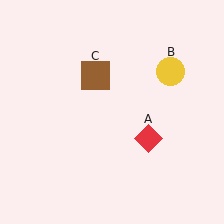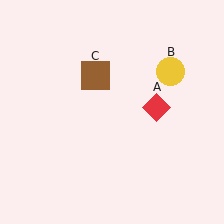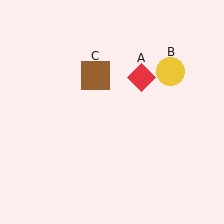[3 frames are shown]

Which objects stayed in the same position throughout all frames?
Yellow circle (object B) and brown square (object C) remained stationary.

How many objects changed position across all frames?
1 object changed position: red diamond (object A).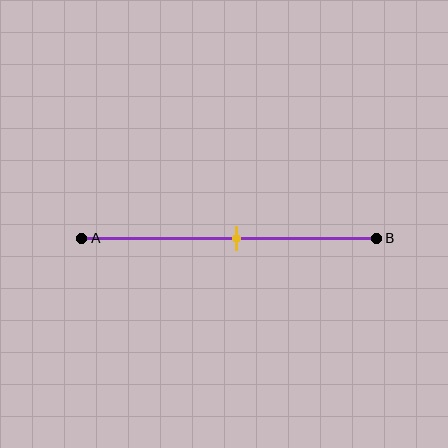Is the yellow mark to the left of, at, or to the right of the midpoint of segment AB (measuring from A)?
The yellow mark is approximately at the midpoint of segment AB.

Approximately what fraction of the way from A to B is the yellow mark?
The yellow mark is approximately 50% of the way from A to B.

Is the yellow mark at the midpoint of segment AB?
Yes, the mark is approximately at the midpoint.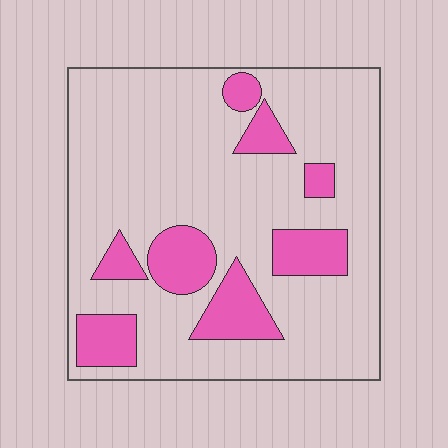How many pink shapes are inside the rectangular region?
8.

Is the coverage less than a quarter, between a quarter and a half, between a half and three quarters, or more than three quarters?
Less than a quarter.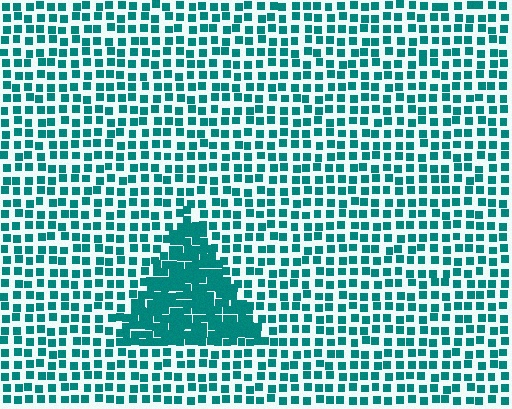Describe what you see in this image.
The image contains small teal elements arranged at two different densities. A triangle-shaped region is visible where the elements are more densely packed than the surrounding area.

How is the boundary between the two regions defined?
The boundary is defined by a change in element density (approximately 2.3x ratio). All elements are the same color, size, and shape.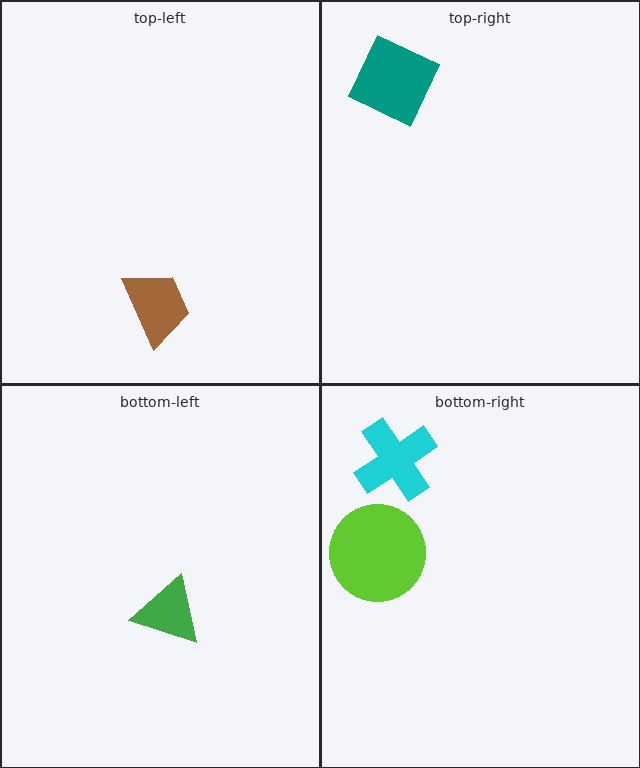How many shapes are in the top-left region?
1.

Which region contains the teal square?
The top-right region.